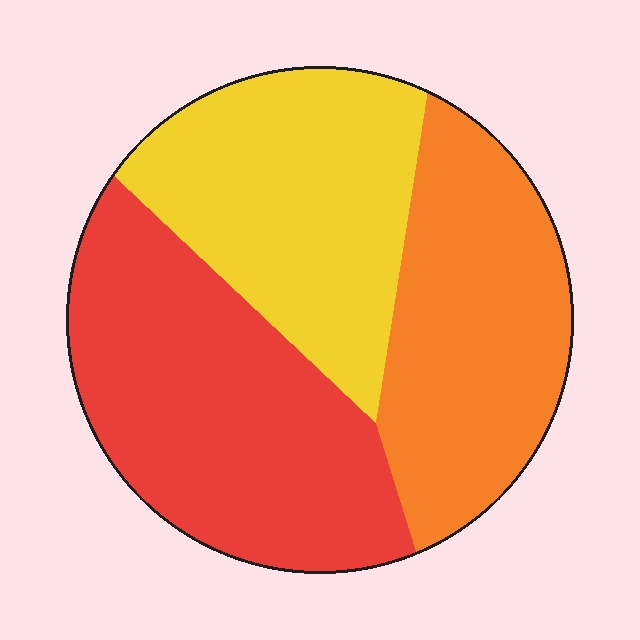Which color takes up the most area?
Red, at roughly 40%.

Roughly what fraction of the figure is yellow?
Yellow takes up about one third (1/3) of the figure.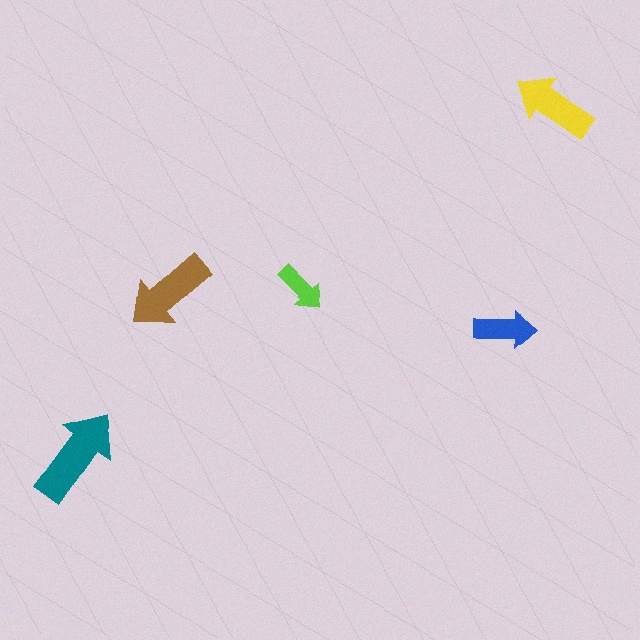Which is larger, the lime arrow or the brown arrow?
The brown one.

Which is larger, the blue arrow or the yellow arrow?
The yellow one.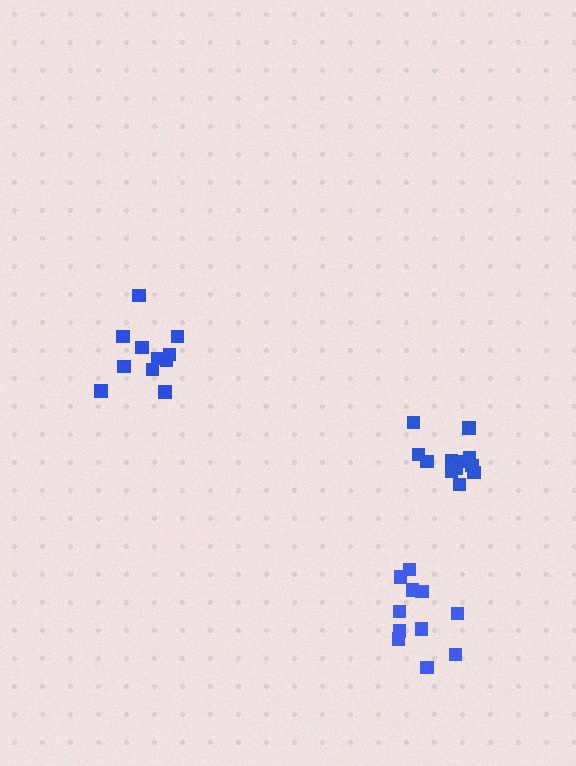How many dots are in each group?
Group 1: 11 dots, Group 2: 12 dots, Group 3: 11 dots (34 total).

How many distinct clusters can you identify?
There are 3 distinct clusters.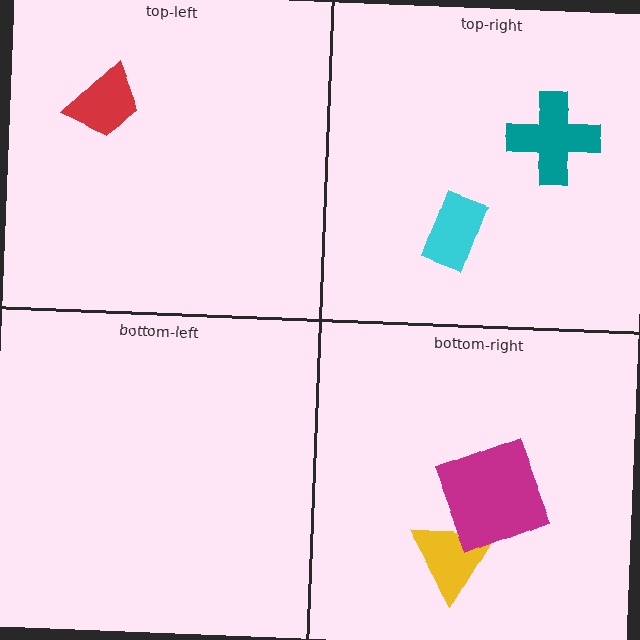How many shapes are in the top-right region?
2.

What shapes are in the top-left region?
The red trapezoid.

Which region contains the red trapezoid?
The top-left region.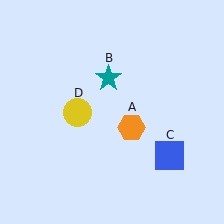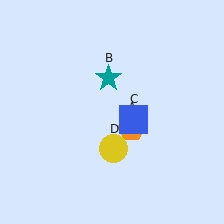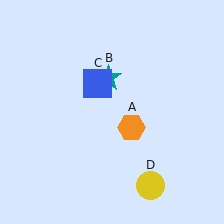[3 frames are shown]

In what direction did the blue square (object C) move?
The blue square (object C) moved up and to the left.